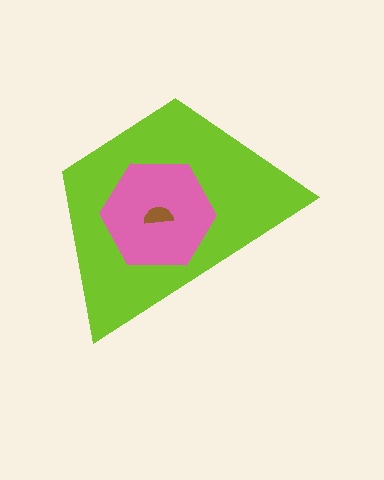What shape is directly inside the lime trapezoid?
The pink hexagon.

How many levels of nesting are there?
3.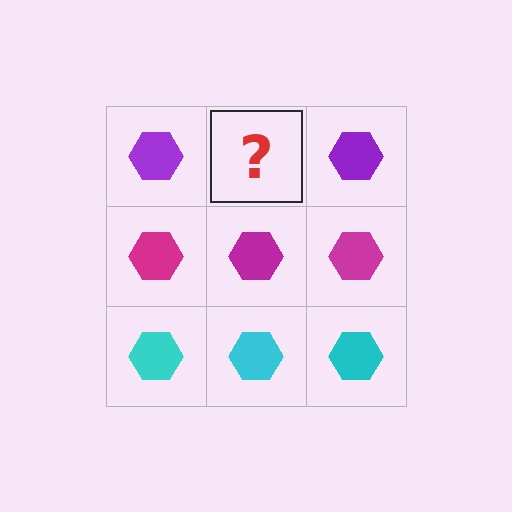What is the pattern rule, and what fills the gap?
The rule is that each row has a consistent color. The gap should be filled with a purple hexagon.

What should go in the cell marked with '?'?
The missing cell should contain a purple hexagon.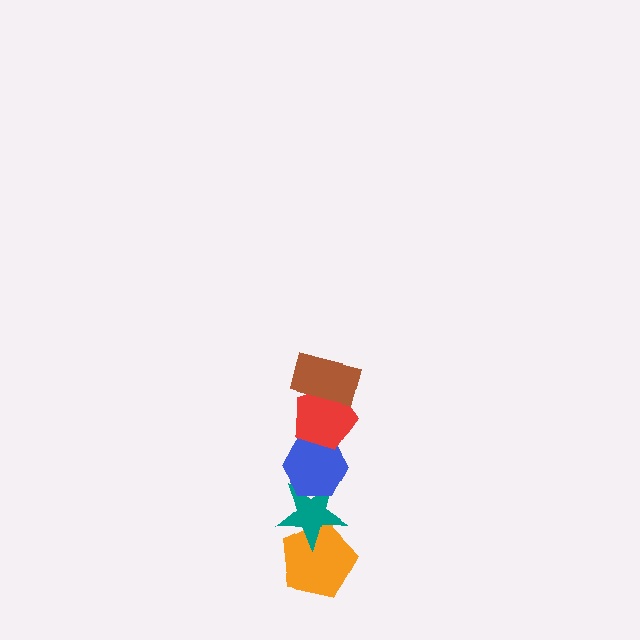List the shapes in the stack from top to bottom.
From top to bottom: the brown rectangle, the red pentagon, the blue hexagon, the teal star, the orange pentagon.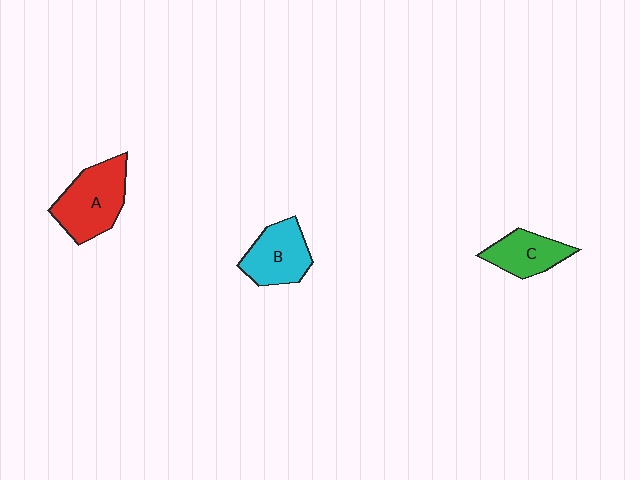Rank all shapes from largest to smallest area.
From largest to smallest: A (red), B (cyan), C (green).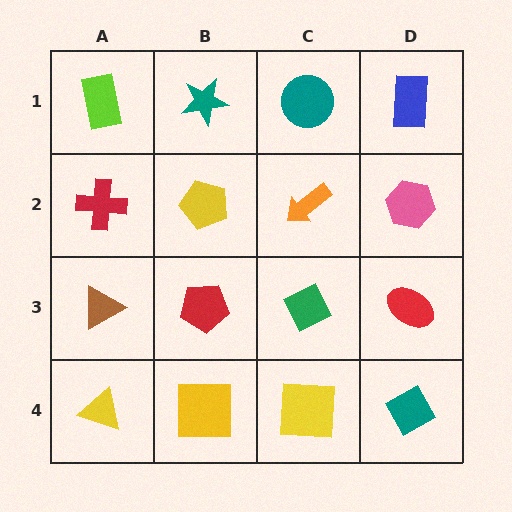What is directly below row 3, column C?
A yellow square.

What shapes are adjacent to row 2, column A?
A lime rectangle (row 1, column A), a brown triangle (row 3, column A), a yellow pentagon (row 2, column B).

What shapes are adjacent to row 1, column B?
A yellow pentagon (row 2, column B), a lime rectangle (row 1, column A), a teal circle (row 1, column C).